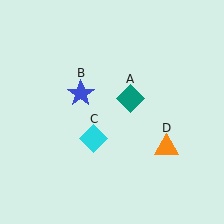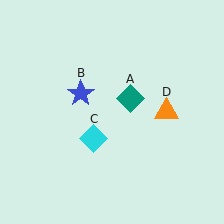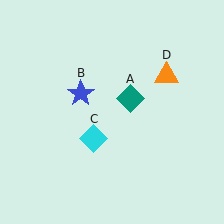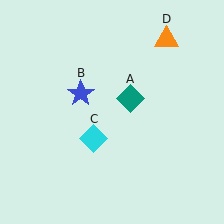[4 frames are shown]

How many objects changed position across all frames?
1 object changed position: orange triangle (object D).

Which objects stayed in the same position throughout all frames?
Teal diamond (object A) and blue star (object B) and cyan diamond (object C) remained stationary.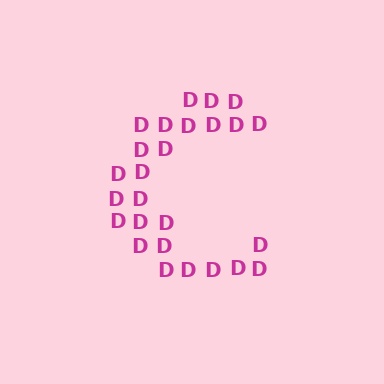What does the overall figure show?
The overall figure shows the letter C.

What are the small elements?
The small elements are letter D's.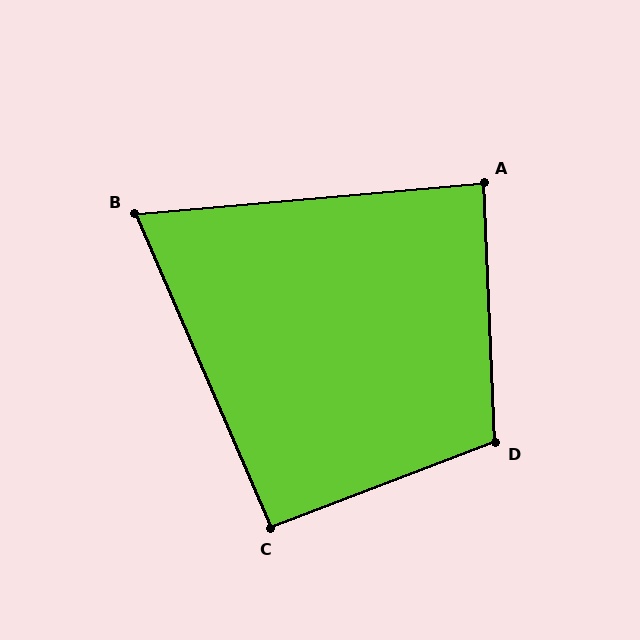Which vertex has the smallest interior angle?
B, at approximately 72 degrees.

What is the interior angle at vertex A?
Approximately 88 degrees (approximately right).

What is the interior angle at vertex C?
Approximately 92 degrees (approximately right).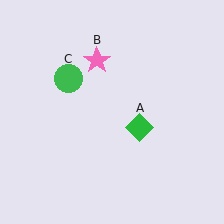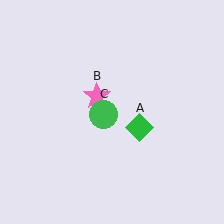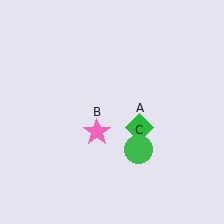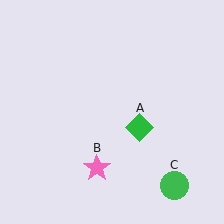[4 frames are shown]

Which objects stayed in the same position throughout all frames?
Green diamond (object A) remained stationary.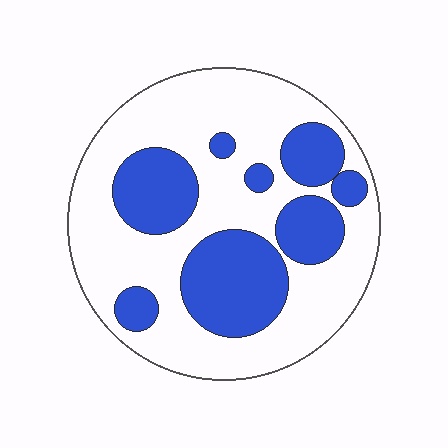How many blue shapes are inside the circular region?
8.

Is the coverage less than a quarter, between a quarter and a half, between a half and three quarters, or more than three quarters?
Between a quarter and a half.